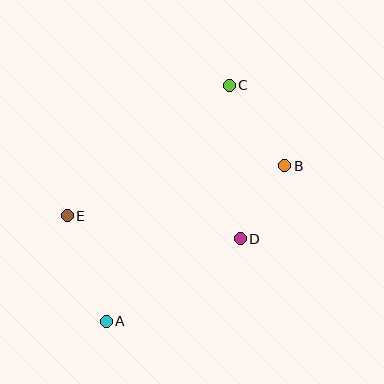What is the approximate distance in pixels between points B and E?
The distance between B and E is approximately 223 pixels.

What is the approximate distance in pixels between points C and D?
The distance between C and D is approximately 154 pixels.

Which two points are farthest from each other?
Points A and C are farthest from each other.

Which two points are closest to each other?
Points B and D are closest to each other.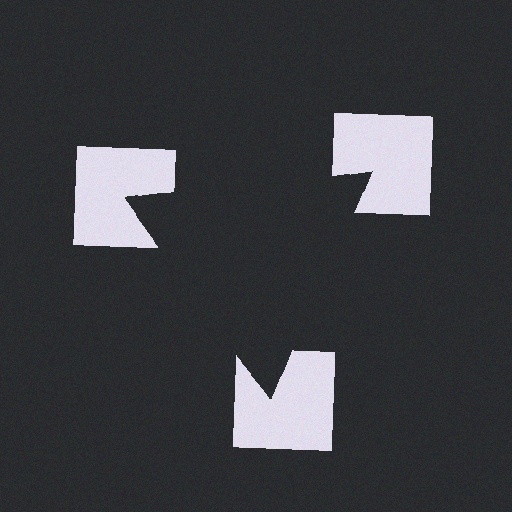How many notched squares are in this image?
There are 3 — one at each vertex of the illusory triangle.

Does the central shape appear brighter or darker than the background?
It typically appears slightly darker than the background, even though no actual brightness change is drawn.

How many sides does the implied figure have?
3 sides.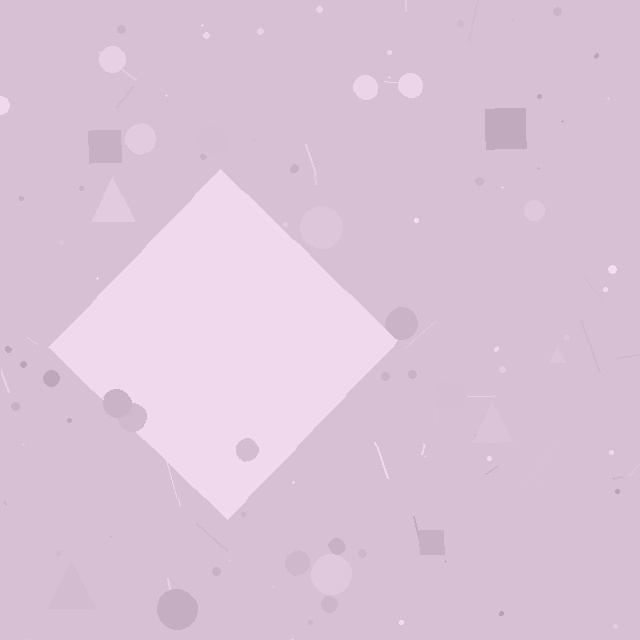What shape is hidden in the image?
A diamond is hidden in the image.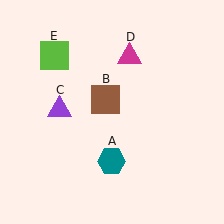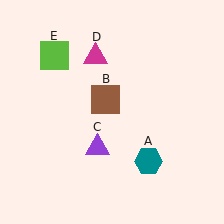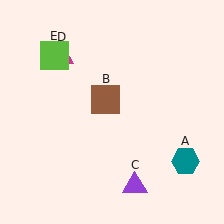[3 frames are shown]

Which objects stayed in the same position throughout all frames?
Brown square (object B) and lime square (object E) remained stationary.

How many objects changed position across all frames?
3 objects changed position: teal hexagon (object A), purple triangle (object C), magenta triangle (object D).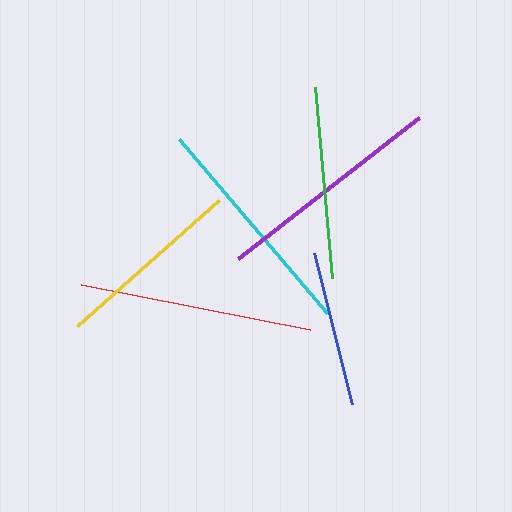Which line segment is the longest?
The red line is the longest at approximately 234 pixels.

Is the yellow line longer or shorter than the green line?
The green line is longer than the yellow line.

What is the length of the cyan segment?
The cyan segment is approximately 229 pixels long.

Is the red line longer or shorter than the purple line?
The red line is longer than the purple line.